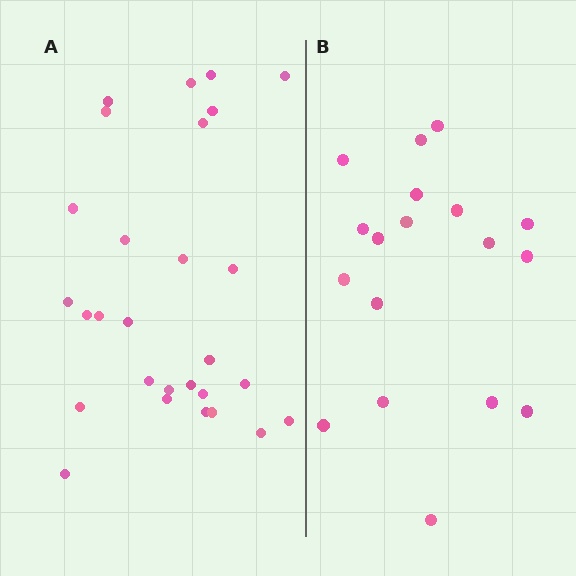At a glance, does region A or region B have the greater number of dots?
Region A (the left region) has more dots.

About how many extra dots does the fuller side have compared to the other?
Region A has roughly 10 or so more dots than region B.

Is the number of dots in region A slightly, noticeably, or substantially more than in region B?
Region A has substantially more. The ratio is roughly 1.6 to 1.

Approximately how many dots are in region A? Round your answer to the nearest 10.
About 30 dots. (The exact count is 28, which rounds to 30.)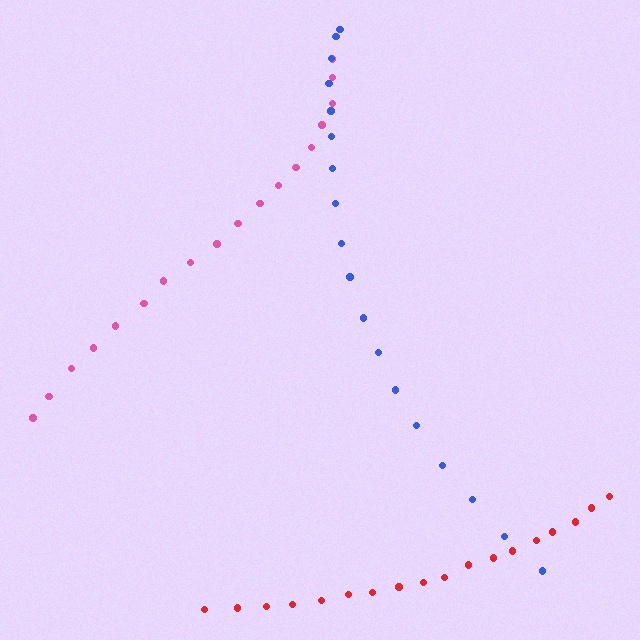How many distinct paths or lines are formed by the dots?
There are 3 distinct paths.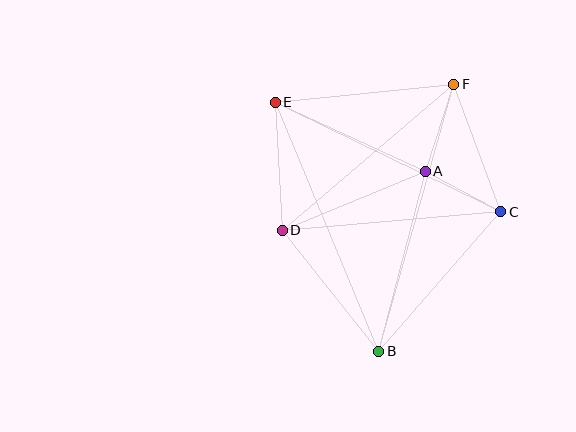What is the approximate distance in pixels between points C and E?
The distance between C and E is approximately 251 pixels.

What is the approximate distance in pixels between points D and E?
The distance between D and E is approximately 128 pixels.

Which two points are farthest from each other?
Points B and F are farthest from each other.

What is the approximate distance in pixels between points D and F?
The distance between D and F is approximately 225 pixels.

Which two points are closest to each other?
Points A and C are closest to each other.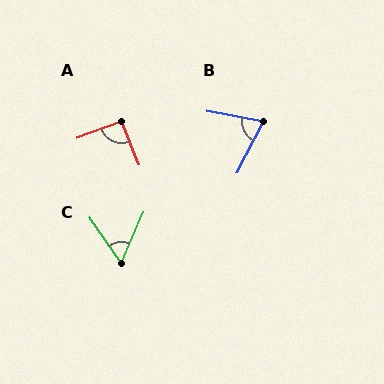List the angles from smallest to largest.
C (58°), B (73°), A (91°).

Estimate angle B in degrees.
Approximately 73 degrees.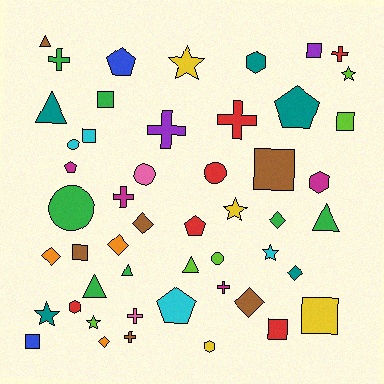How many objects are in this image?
There are 50 objects.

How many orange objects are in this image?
There are 3 orange objects.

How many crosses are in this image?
There are 8 crosses.